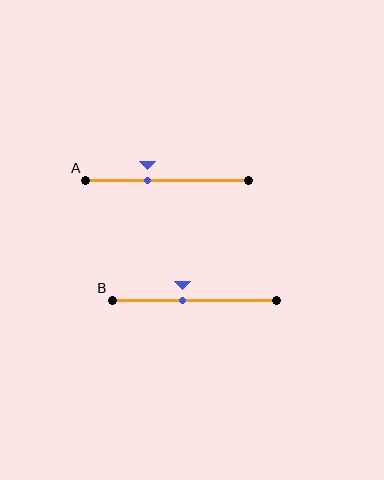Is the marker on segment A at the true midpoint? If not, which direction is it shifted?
No, the marker on segment A is shifted to the left by about 12% of the segment length.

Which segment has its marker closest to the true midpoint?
Segment B has its marker closest to the true midpoint.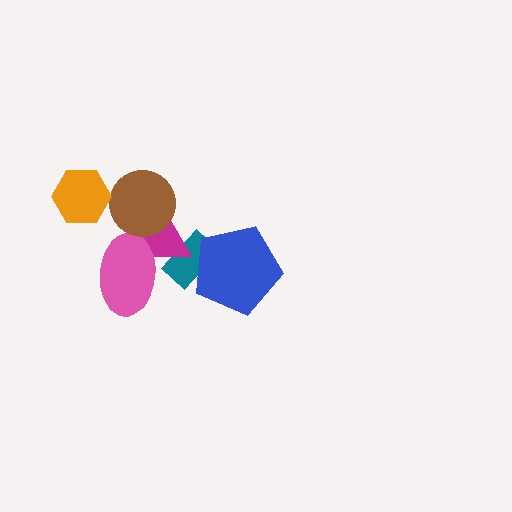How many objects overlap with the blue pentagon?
1 object overlaps with the blue pentagon.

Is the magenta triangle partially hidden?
Yes, it is partially covered by another shape.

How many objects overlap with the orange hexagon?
0 objects overlap with the orange hexagon.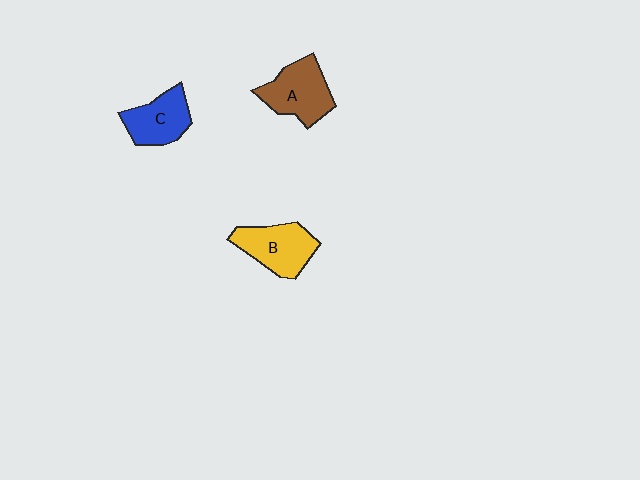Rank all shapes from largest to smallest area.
From largest to smallest: A (brown), B (yellow), C (blue).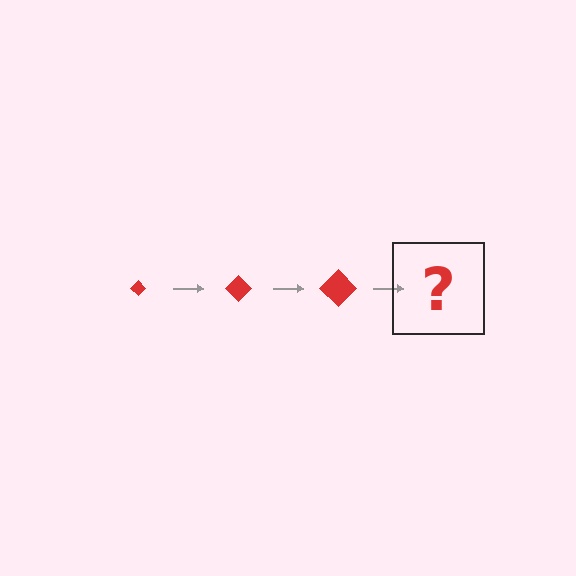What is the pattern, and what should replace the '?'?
The pattern is that the diamond gets progressively larger each step. The '?' should be a red diamond, larger than the previous one.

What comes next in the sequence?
The next element should be a red diamond, larger than the previous one.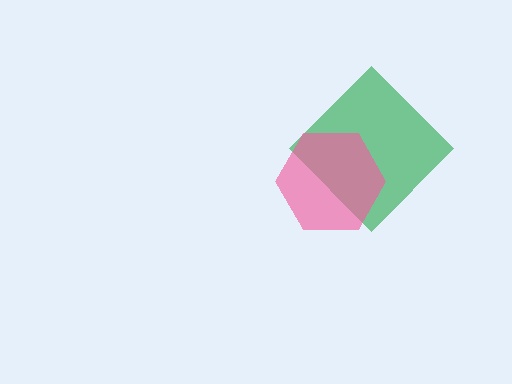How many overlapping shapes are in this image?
There are 2 overlapping shapes in the image.